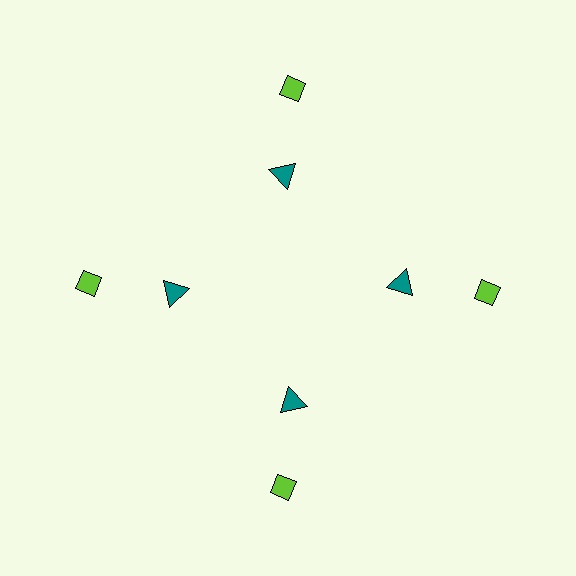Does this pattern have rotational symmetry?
Yes, this pattern has 4-fold rotational symmetry. It looks the same after rotating 90 degrees around the center.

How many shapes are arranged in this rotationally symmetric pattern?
There are 8 shapes, arranged in 4 groups of 2.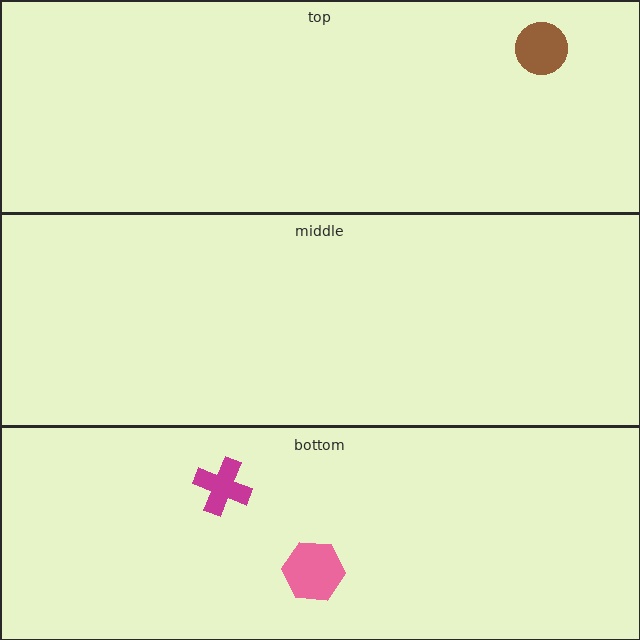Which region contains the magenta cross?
The bottom region.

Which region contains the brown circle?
The top region.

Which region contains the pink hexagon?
The bottom region.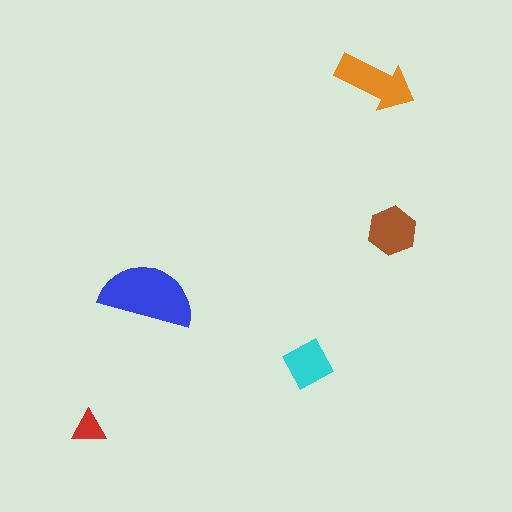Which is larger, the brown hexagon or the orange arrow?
The orange arrow.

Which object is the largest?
The blue semicircle.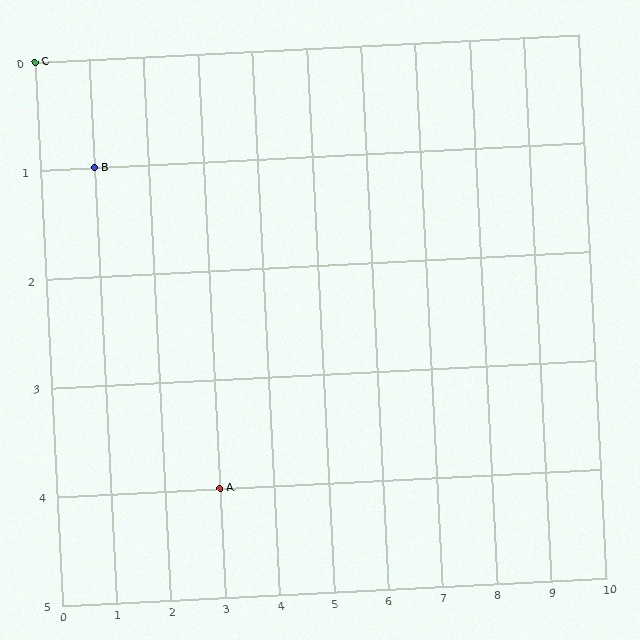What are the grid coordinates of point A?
Point A is at grid coordinates (3, 4).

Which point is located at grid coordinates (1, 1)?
Point B is at (1, 1).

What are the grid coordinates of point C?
Point C is at grid coordinates (0, 0).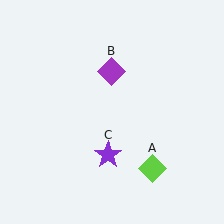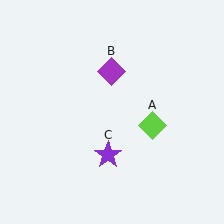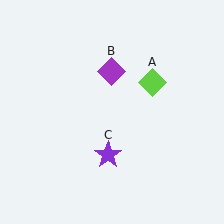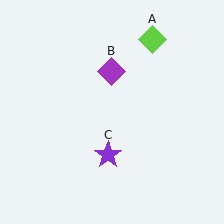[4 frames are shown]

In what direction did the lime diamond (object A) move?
The lime diamond (object A) moved up.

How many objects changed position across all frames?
1 object changed position: lime diamond (object A).